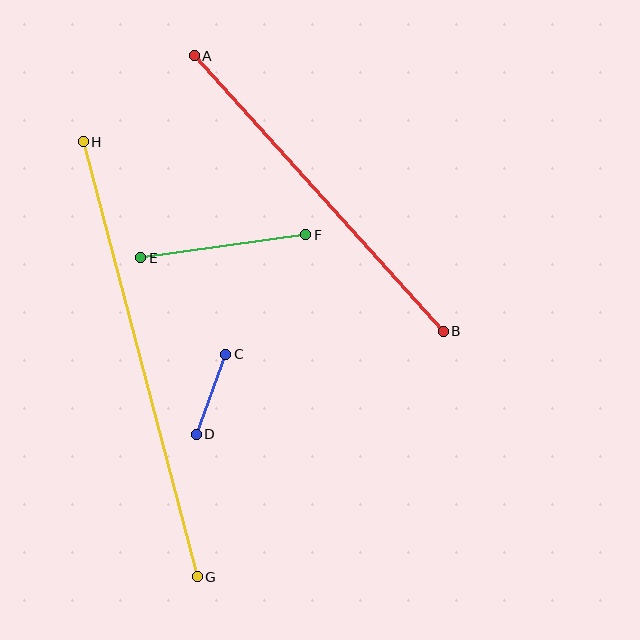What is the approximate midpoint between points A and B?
The midpoint is at approximately (319, 193) pixels.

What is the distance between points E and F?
The distance is approximately 167 pixels.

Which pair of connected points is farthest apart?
Points G and H are farthest apart.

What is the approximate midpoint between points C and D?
The midpoint is at approximately (211, 394) pixels.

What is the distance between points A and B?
The distance is approximately 371 pixels.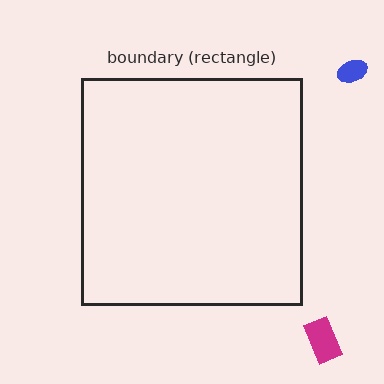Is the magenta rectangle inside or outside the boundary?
Outside.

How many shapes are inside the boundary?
0 inside, 2 outside.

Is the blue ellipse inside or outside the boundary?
Outside.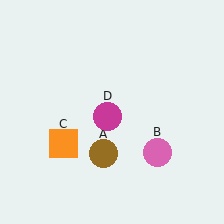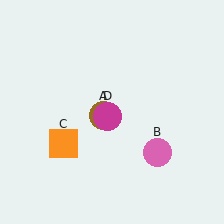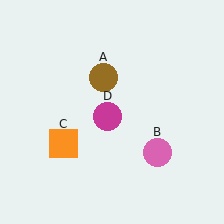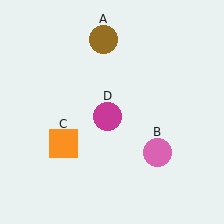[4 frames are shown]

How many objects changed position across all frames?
1 object changed position: brown circle (object A).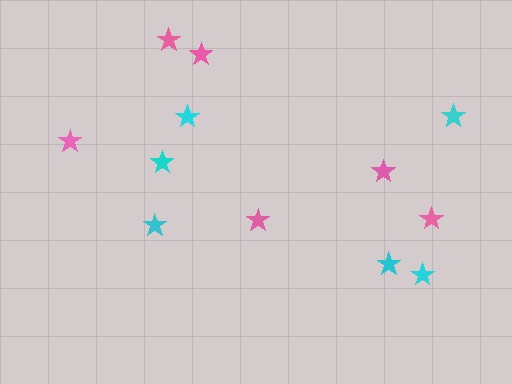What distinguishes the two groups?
There are 2 groups: one group of pink stars (6) and one group of cyan stars (6).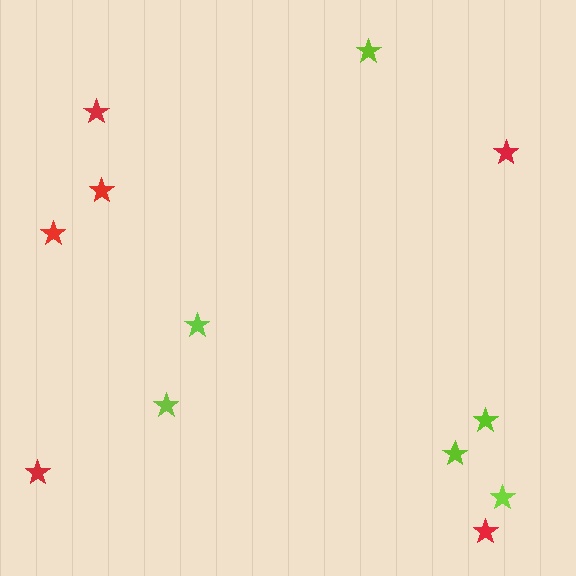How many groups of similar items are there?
There are 2 groups: one group of lime stars (6) and one group of red stars (6).